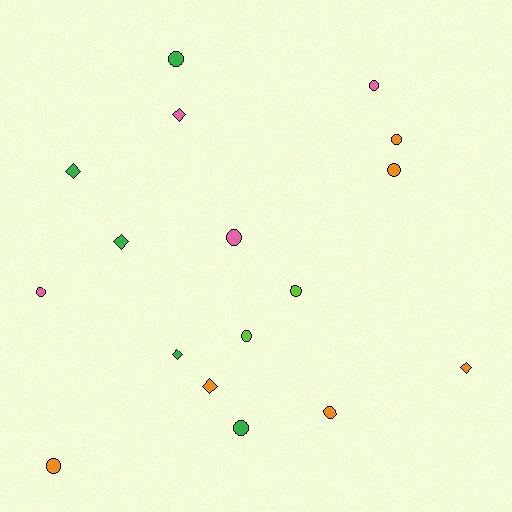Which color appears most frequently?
Orange, with 6 objects.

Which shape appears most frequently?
Circle, with 11 objects.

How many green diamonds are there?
There are 3 green diamonds.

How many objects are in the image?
There are 17 objects.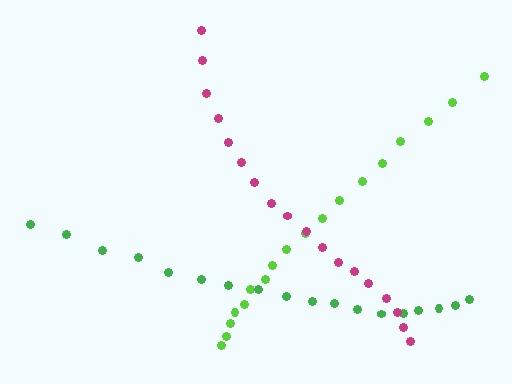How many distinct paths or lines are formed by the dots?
There are 3 distinct paths.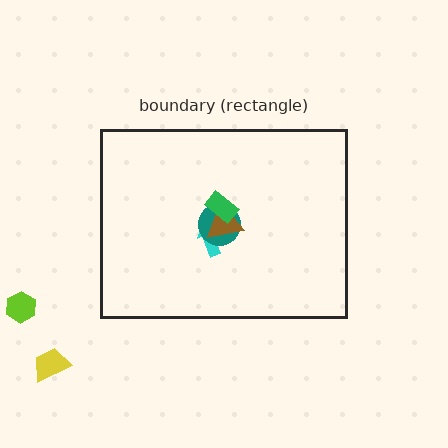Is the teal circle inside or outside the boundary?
Inside.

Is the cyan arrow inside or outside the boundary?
Inside.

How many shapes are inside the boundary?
4 inside, 2 outside.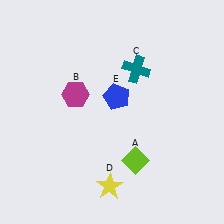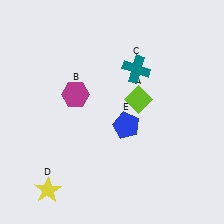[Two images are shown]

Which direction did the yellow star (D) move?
The yellow star (D) moved left.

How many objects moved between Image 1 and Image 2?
3 objects moved between the two images.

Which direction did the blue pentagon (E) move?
The blue pentagon (E) moved down.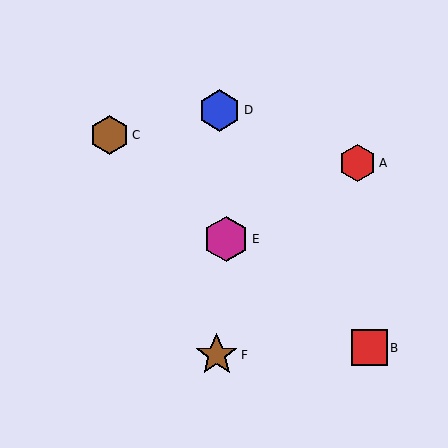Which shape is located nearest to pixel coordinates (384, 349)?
The red square (labeled B) at (369, 348) is nearest to that location.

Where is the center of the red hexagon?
The center of the red hexagon is at (358, 163).